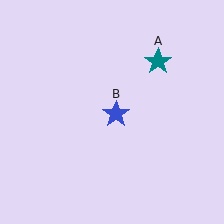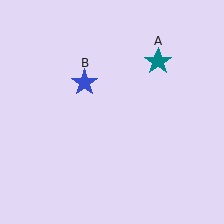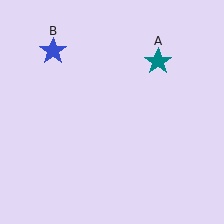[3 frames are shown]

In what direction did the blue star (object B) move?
The blue star (object B) moved up and to the left.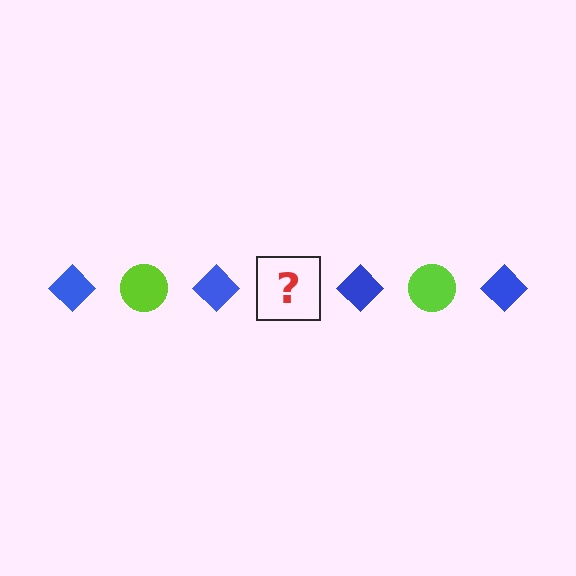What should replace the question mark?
The question mark should be replaced with a lime circle.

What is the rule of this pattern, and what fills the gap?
The rule is that the pattern alternates between blue diamond and lime circle. The gap should be filled with a lime circle.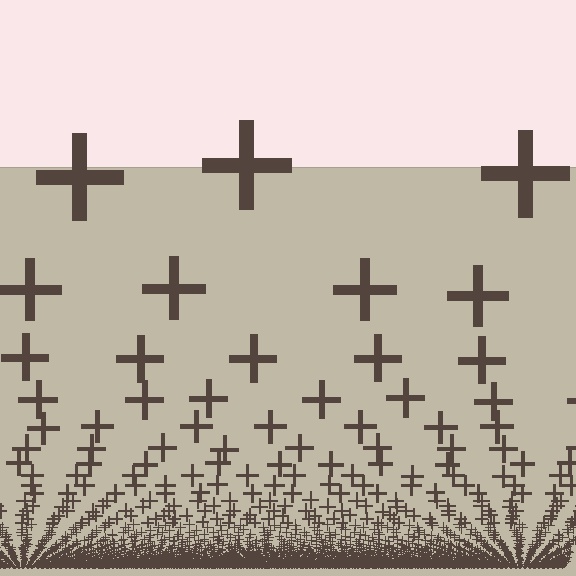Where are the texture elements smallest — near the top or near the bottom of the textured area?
Near the bottom.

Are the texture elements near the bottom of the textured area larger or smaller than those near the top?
Smaller. The gradient is inverted — elements near the bottom are smaller and denser.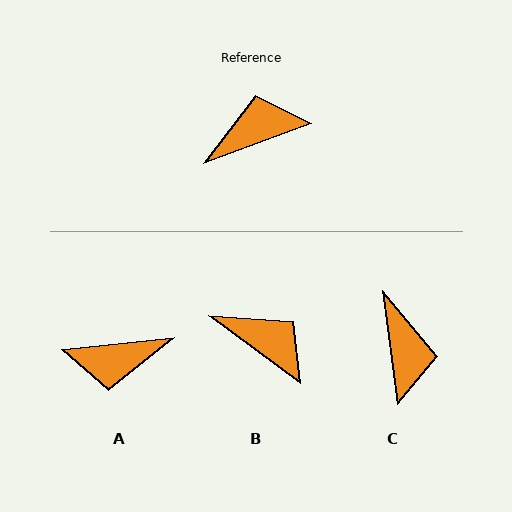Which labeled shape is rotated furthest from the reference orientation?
A, about 166 degrees away.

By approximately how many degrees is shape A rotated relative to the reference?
Approximately 166 degrees counter-clockwise.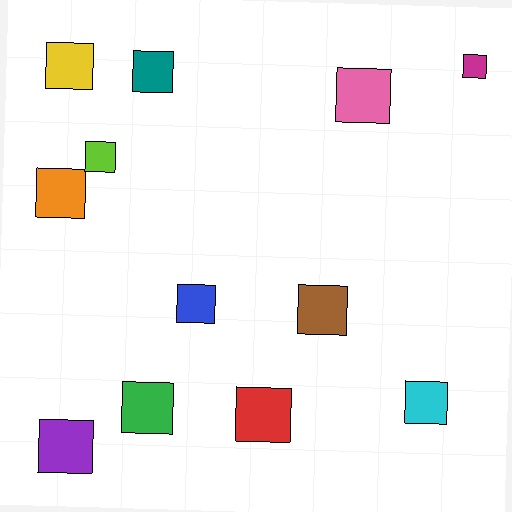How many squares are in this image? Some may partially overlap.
There are 12 squares.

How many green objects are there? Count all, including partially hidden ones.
There is 1 green object.